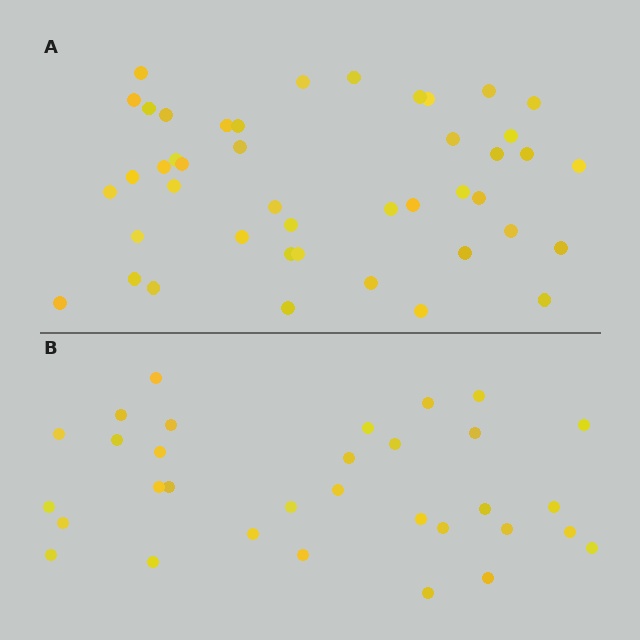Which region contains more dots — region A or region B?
Region A (the top region) has more dots.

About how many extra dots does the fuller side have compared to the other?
Region A has roughly 12 or so more dots than region B.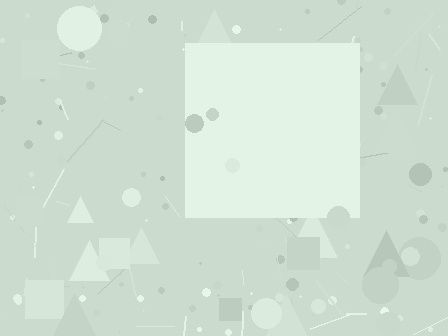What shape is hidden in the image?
A square is hidden in the image.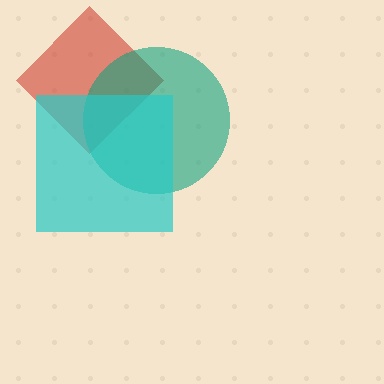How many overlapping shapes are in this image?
There are 3 overlapping shapes in the image.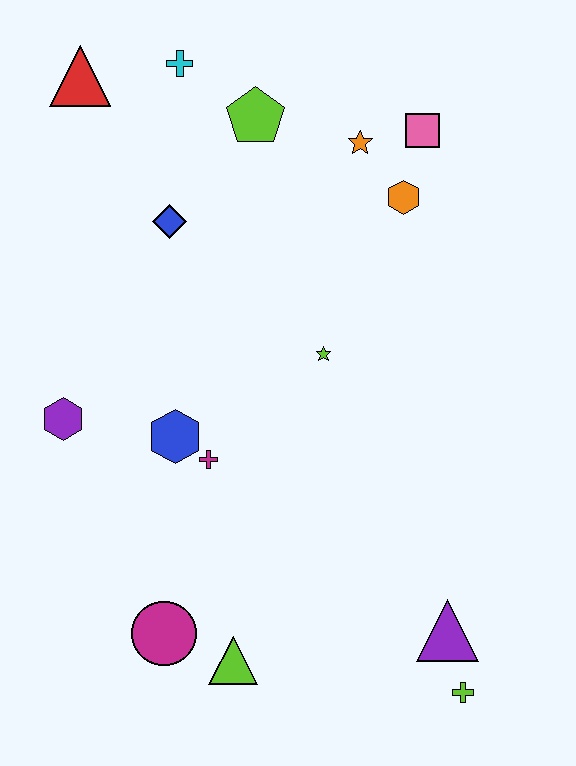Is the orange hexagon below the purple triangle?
No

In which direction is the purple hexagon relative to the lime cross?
The purple hexagon is to the left of the lime cross.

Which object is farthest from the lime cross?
The red triangle is farthest from the lime cross.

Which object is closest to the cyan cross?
The lime pentagon is closest to the cyan cross.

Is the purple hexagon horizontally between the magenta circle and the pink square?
No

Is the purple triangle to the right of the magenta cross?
Yes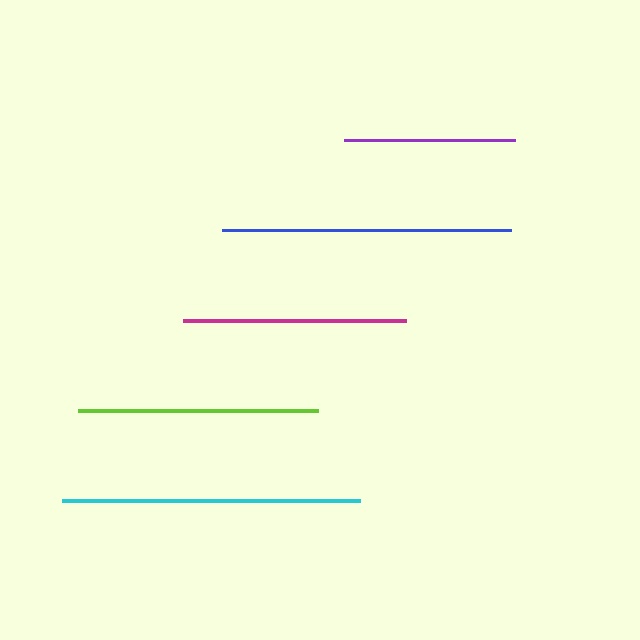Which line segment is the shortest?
The purple line is the shortest at approximately 171 pixels.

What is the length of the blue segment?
The blue segment is approximately 289 pixels long.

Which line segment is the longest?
The cyan line is the longest at approximately 298 pixels.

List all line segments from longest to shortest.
From longest to shortest: cyan, blue, lime, magenta, purple.